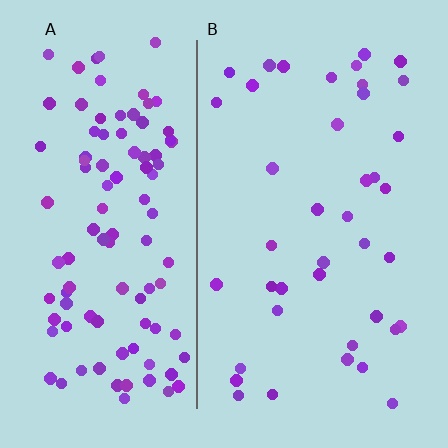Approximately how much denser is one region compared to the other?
Approximately 2.7× — region A over region B.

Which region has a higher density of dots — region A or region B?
A (the left).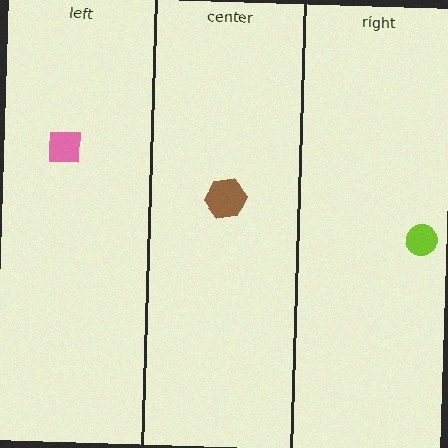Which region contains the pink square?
The left region.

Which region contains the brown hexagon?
The center region.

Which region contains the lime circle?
The right region.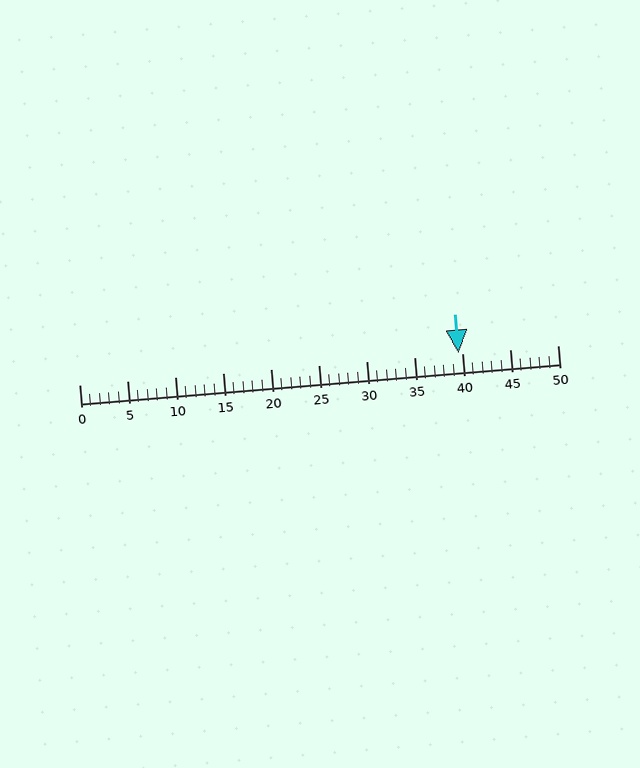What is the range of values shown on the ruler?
The ruler shows values from 0 to 50.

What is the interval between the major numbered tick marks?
The major tick marks are spaced 5 units apart.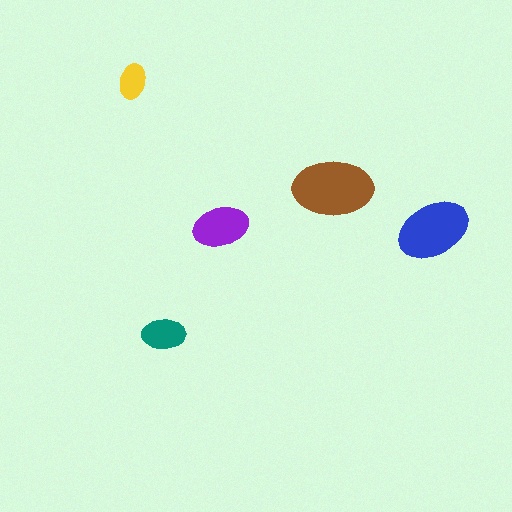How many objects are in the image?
There are 5 objects in the image.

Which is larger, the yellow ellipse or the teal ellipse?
The teal one.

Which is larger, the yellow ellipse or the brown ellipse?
The brown one.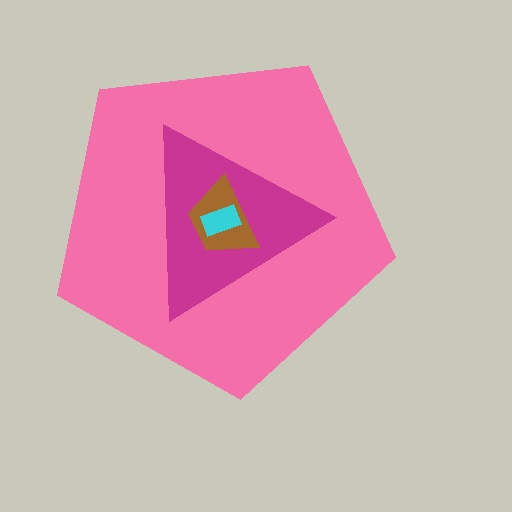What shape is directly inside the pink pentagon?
The magenta triangle.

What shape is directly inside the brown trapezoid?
The cyan rectangle.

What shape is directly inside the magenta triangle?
The brown trapezoid.